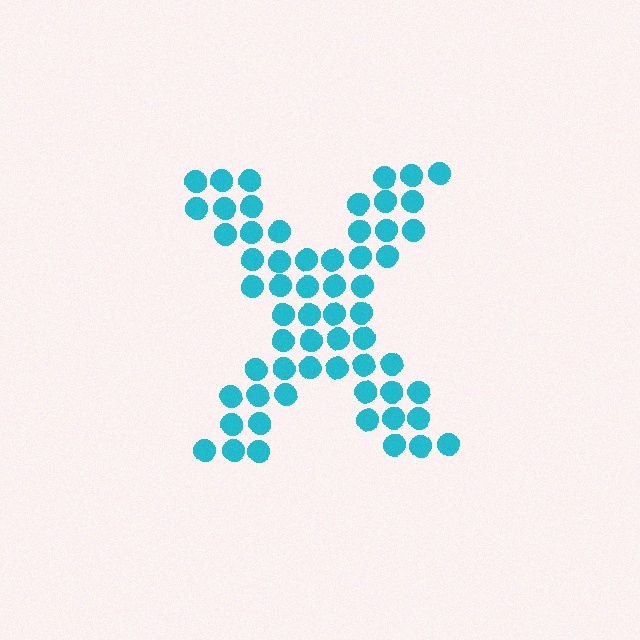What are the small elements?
The small elements are circles.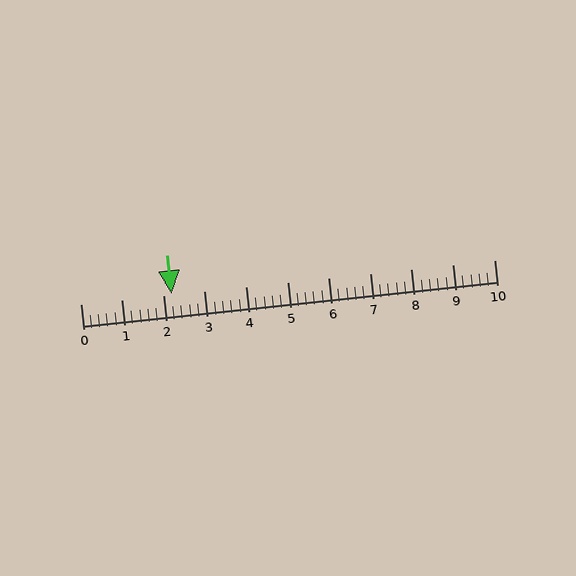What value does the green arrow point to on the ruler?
The green arrow points to approximately 2.2.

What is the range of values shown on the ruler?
The ruler shows values from 0 to 10.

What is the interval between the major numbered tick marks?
The major tick marks are spaced 1 units apart.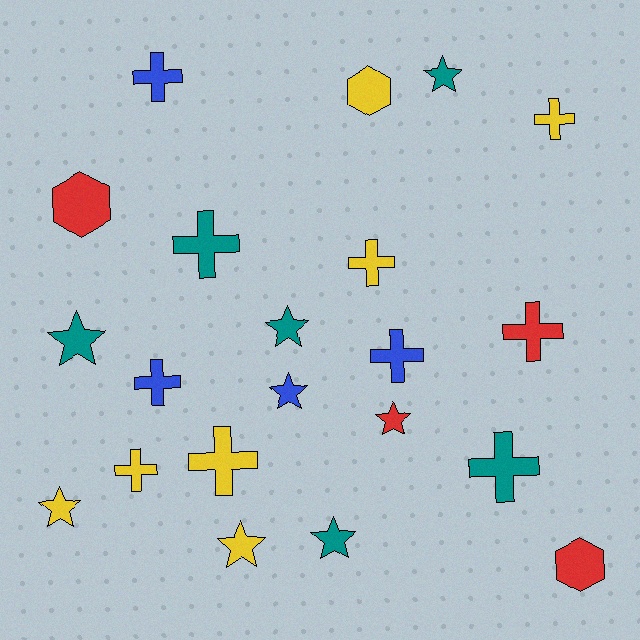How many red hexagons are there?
There are 2 red hexagons.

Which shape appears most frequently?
Cross, with 10 objects.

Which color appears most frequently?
Yellow, with 7 objects.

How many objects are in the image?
There are 21 objects.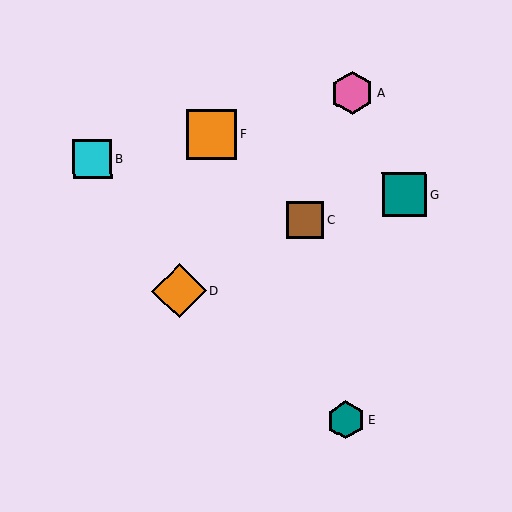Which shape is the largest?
The orange diamond (labeled D) is the largest.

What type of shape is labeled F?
Shape F is an orange square.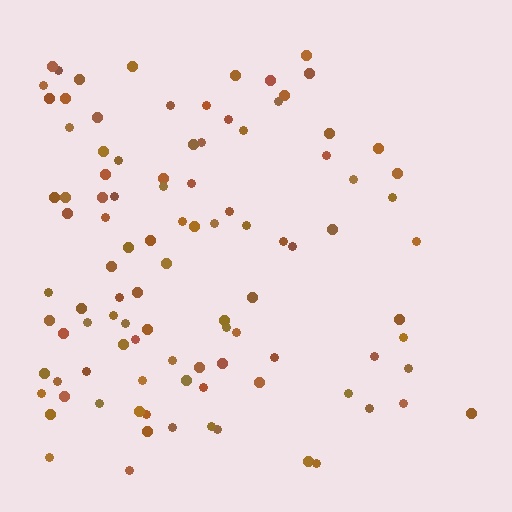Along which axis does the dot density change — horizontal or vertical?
Horizontal.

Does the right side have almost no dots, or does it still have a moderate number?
Still a moderate number, just noticeably fewer than the left.